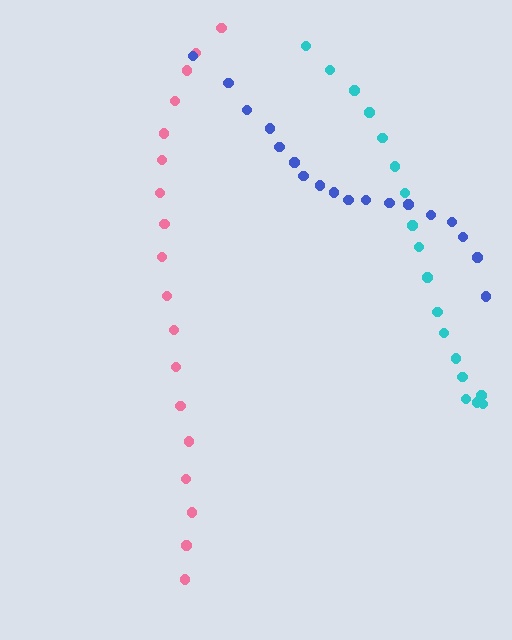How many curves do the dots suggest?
There are 3 distinct paths.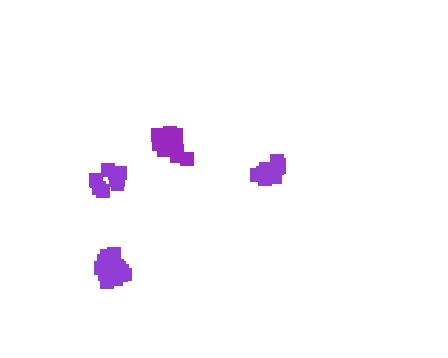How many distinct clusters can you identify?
There are 4 distinct clusters.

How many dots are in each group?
Group 1: 10 dots, Group 2: 10 dots, Group 3: 15 dots, Group 4: 13 dots (48 total).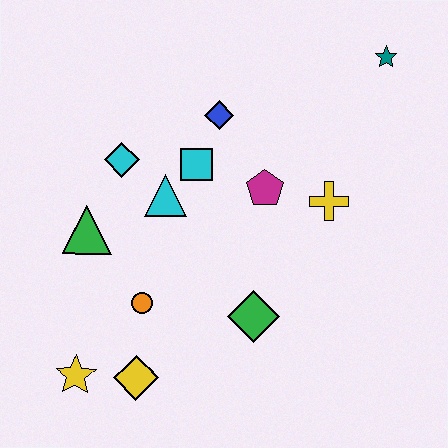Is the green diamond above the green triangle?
No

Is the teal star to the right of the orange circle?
Yes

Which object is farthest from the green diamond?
The teal star is farthest from the green diamond.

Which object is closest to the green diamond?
The orange circle is closest to the green diamond.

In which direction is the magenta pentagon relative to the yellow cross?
The magenta pentagon is to the left of the yellow cross.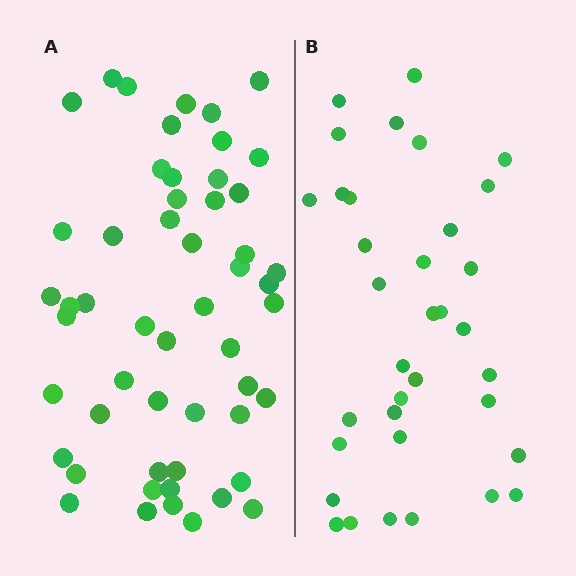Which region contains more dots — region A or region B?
Region A (the left region) has more dots.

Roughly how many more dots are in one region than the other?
Region A has approximately 20 more dots than region B.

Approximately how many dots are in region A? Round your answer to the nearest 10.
About 50 dots. (The exact count is 53, which rounds to 50.)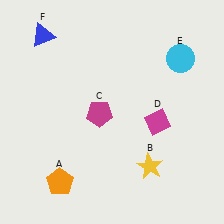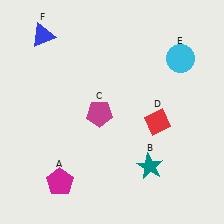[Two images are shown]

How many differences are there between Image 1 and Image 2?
There are 3 differences between the two images.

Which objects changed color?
A changed from orange to magenta. B changed from yellow to teal. D changed from magenta to red.